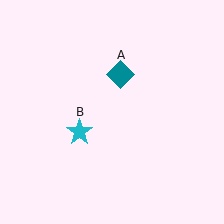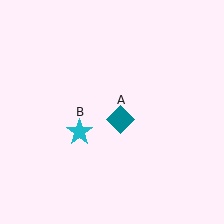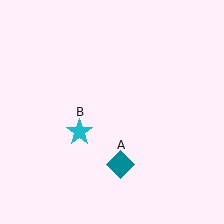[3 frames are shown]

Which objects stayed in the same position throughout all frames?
Cyan star (object B) remained stationary.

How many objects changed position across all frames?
1 object changed position: teal diamond (object A).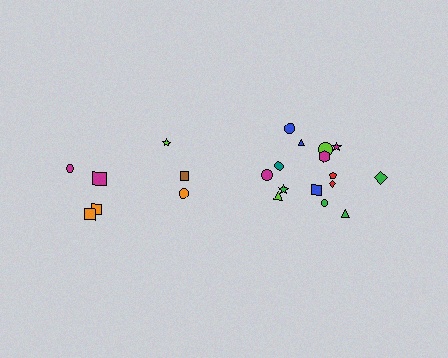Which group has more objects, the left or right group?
The right group.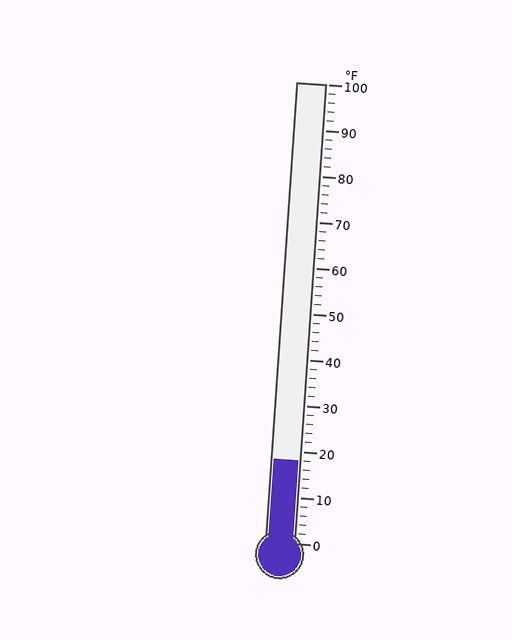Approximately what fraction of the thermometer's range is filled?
The thermometer is filled to approximately 20% of its range.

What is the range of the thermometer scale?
The thermometer scale ranges from 0°F to 100°F.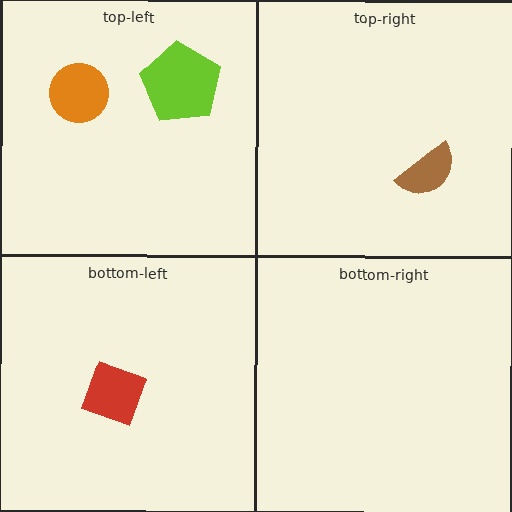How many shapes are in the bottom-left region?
1.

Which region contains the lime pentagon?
The top-left region.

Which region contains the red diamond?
The bottom-left region.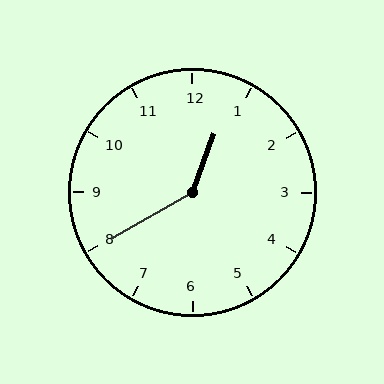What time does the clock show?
12:40.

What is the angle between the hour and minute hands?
Approximately 140 degrees.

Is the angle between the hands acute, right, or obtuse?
It is obtuse.